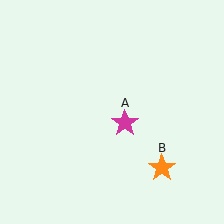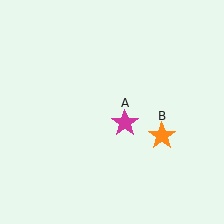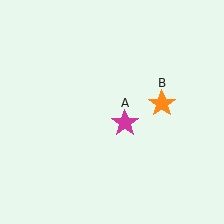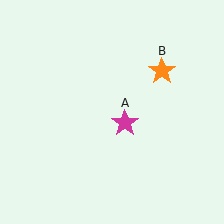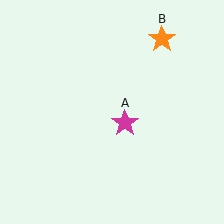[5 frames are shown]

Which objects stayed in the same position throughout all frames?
Magenta star (object A) remained stationary.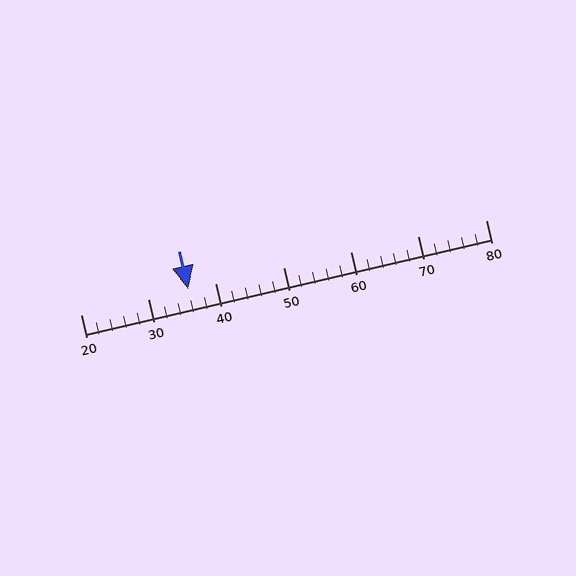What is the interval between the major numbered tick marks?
The major tick marks are spaced 10 units apart.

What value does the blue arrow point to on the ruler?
The blue arrow points to approximately 36.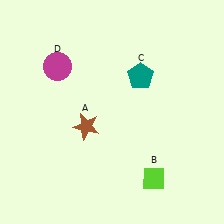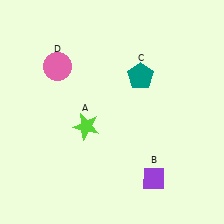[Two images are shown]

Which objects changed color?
A changed from brown to lime. B changed from lime to purple. D changed from magenta to pink.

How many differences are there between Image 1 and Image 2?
There are 3 differences between the two images.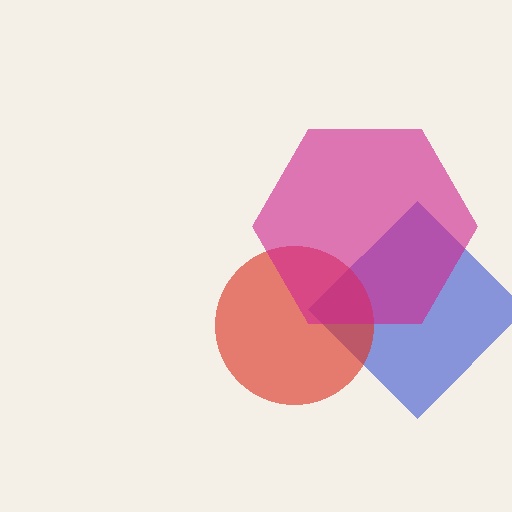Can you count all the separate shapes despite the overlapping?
Yes, there are 3 separate shapes.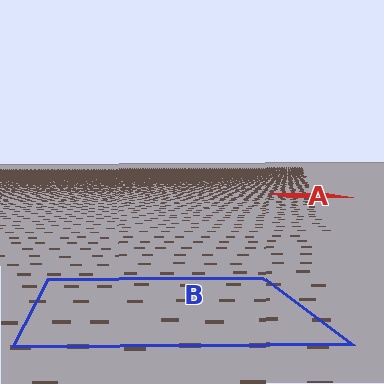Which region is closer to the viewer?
Region B is closer. The texture elements there are larger and more spread out.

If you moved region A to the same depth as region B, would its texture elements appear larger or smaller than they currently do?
They would appear larger. At a closer depth, the same texture elements are projected at a bigger on-screen size.